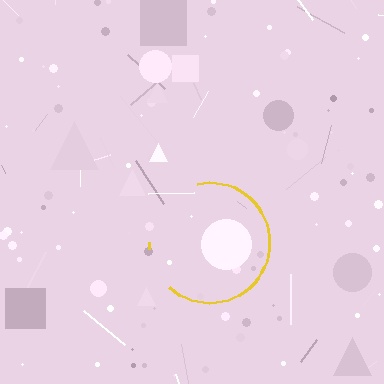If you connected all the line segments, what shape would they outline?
They would outline a circle.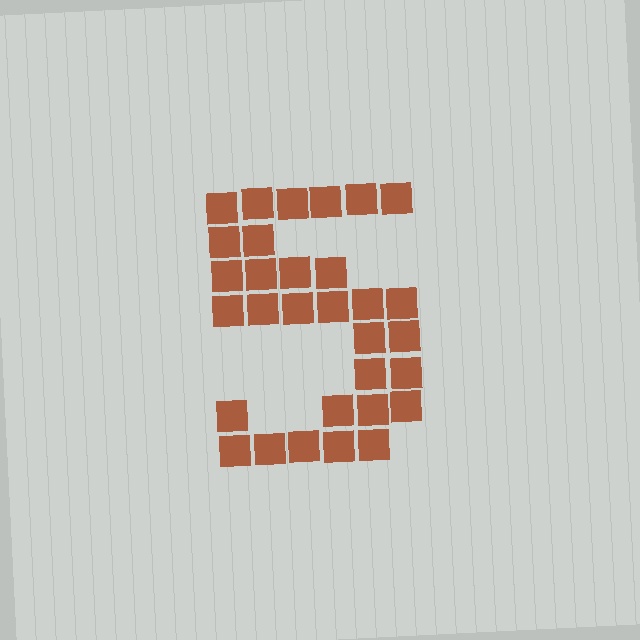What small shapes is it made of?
It is made of small squares.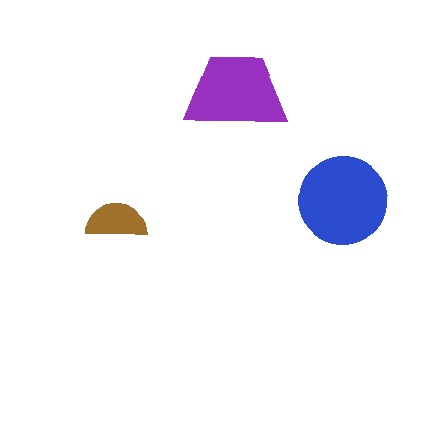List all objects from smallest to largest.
The brown semicircle, the purple trapezoid, the blue circle.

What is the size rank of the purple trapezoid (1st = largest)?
2nd.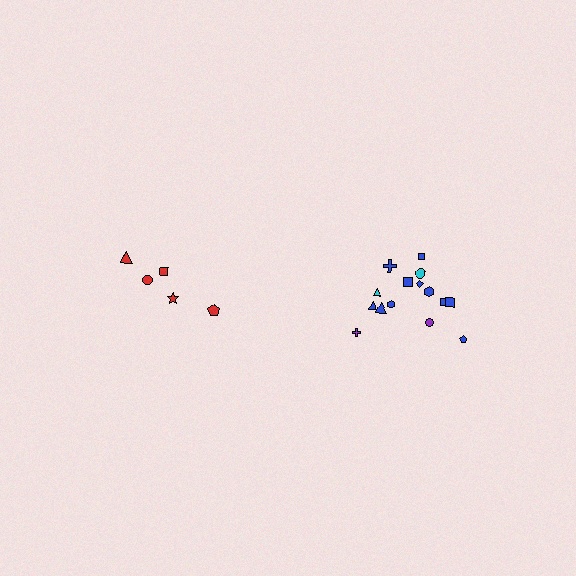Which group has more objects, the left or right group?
The right group.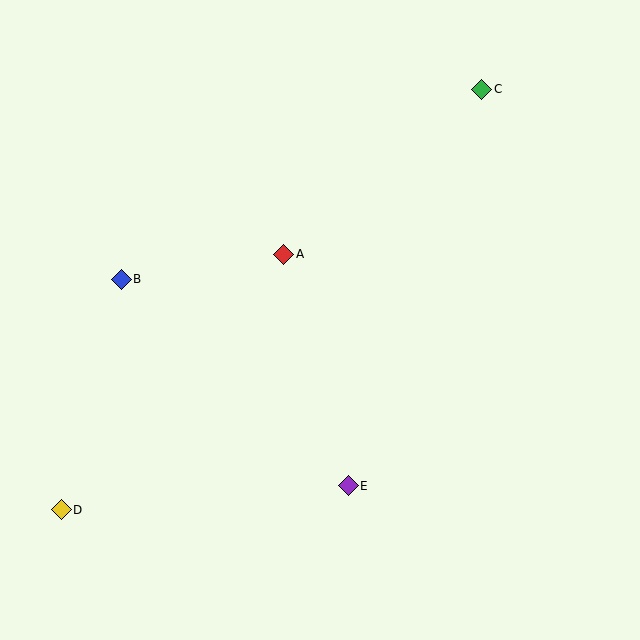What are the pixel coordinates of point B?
Point B is at (121, 279).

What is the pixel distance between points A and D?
The distance between A and D is 339 pixels.